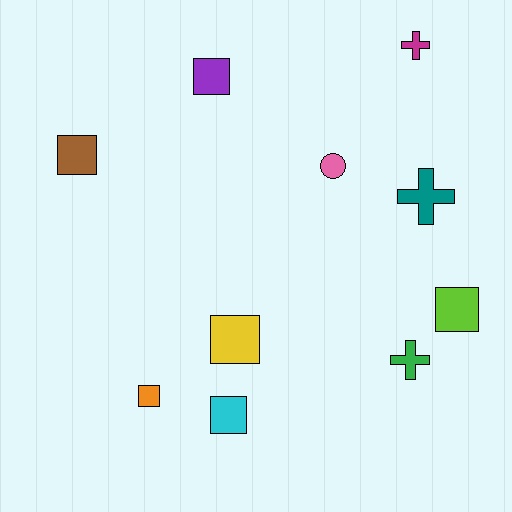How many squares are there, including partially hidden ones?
There are 6 squares.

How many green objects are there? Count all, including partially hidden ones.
There is 1 green object.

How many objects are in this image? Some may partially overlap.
There are 10 objects.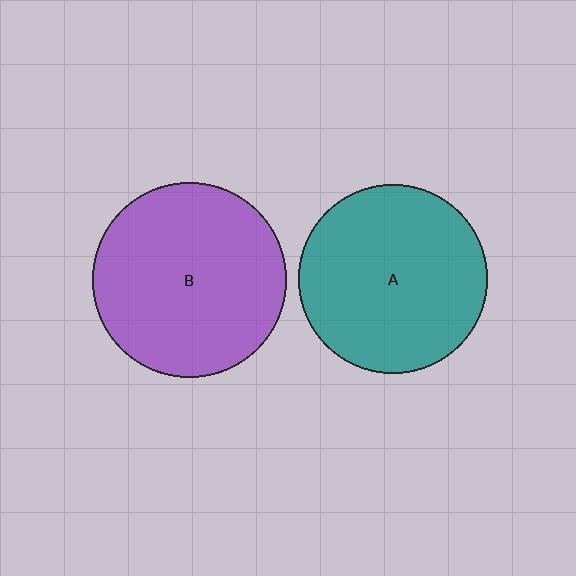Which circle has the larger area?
Circle B (purple).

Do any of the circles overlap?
No, none of the circles overlap.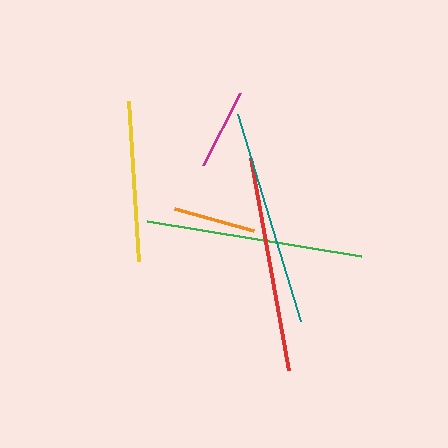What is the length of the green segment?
The green segment is approximately 217 pixels long.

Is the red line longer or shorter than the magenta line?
The red line is longer than the magenta line.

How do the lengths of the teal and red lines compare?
The teal and red lines are approximately the same length.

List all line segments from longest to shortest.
From longest to shortest: teal, green, red, yellow, orange, magenta.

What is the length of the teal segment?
The teal segment is approximately 217 pixels long.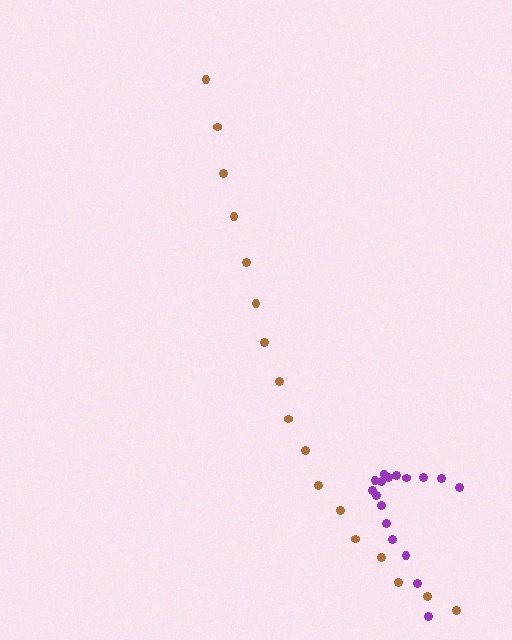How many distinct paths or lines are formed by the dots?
There are 2 distinct paths.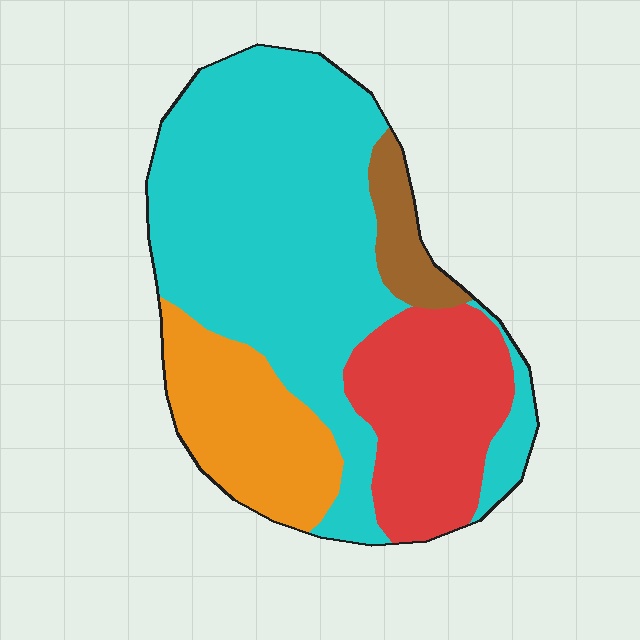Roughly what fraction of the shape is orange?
Orange takes up about one sixth (1/6) of the shape.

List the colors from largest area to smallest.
From largest to smallest: cyan, red, orange, brown.